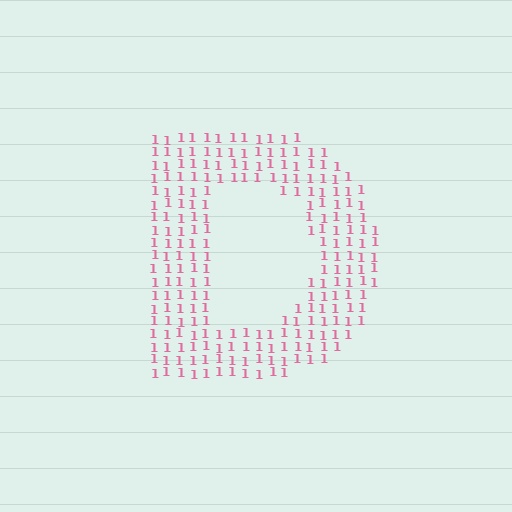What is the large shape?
The large shape is the letter D.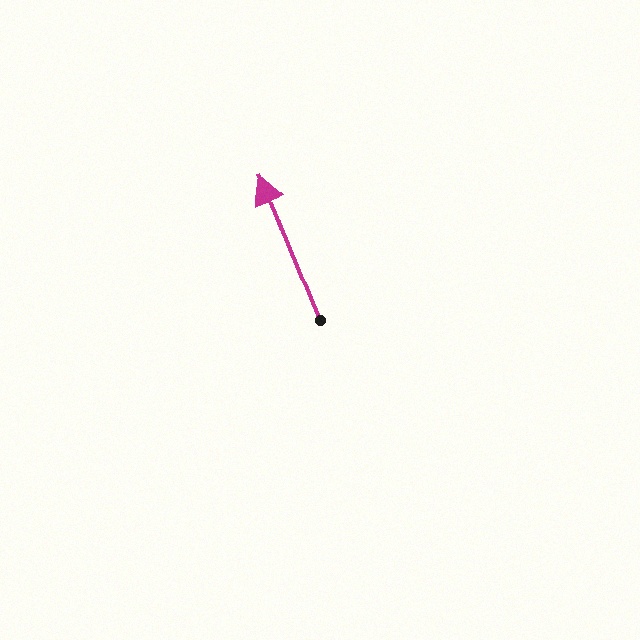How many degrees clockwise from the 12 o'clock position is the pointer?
Approximately 338 degrees.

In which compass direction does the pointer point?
North.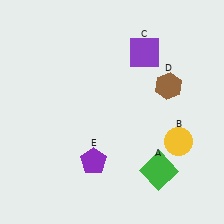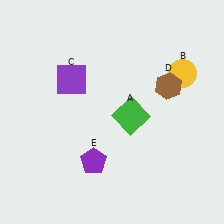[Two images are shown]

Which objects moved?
The objects that moved are: the green square (A), the yellow circle (B), the purple square (C).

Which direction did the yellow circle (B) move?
The yellow circle (B) moved up.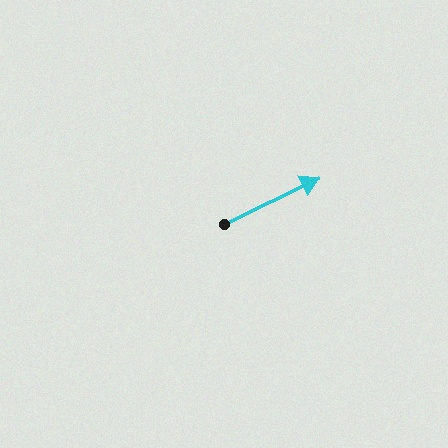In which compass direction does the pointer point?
Northeast.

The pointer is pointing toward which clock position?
Roughly 2 o'clock.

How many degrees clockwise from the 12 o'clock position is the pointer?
Approximately 64 degrees.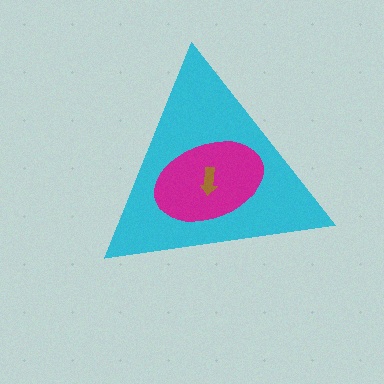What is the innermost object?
The brown arrow.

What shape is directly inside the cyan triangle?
The magenta ellipse.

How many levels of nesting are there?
3.